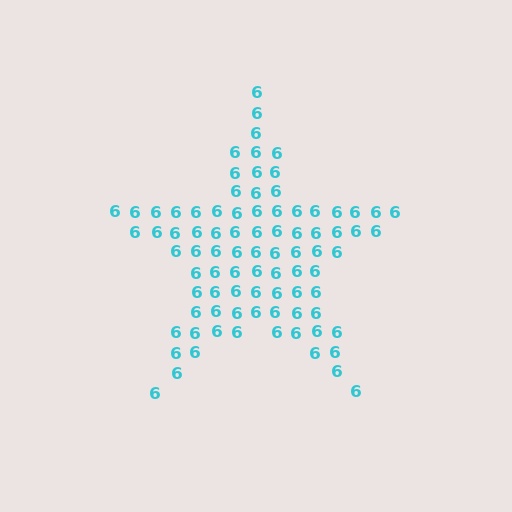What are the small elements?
The small elements are digit 6's.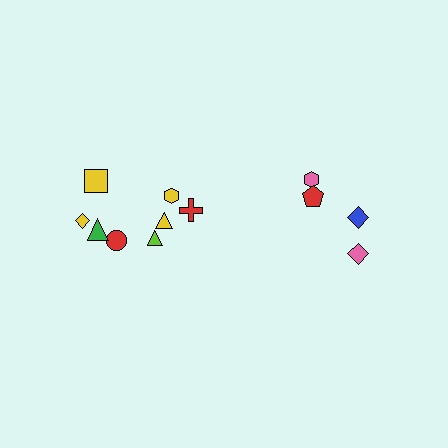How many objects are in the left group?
There are 8 objects.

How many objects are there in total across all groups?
There are 12 objects.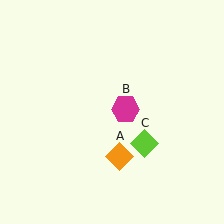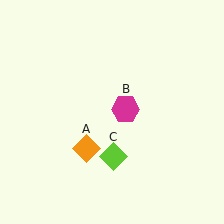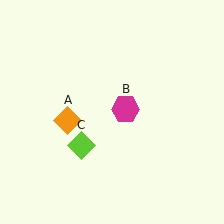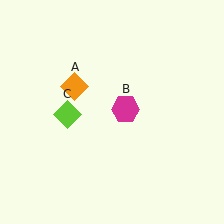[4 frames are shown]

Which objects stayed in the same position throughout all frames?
Magenta hexagon (object B) remained stationary.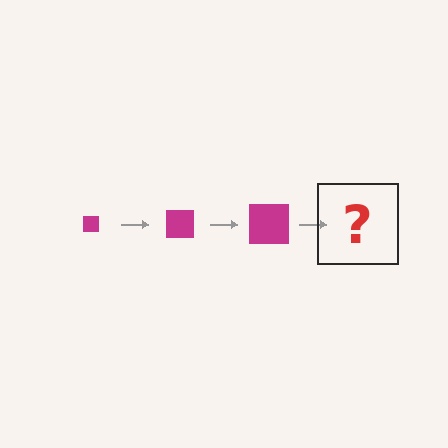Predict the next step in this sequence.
The next step is a magenta square, larger than the previous one.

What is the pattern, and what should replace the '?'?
The pattern is that the square gets progressively larger each step. The '?' should be a magenta square, larger than the previous one.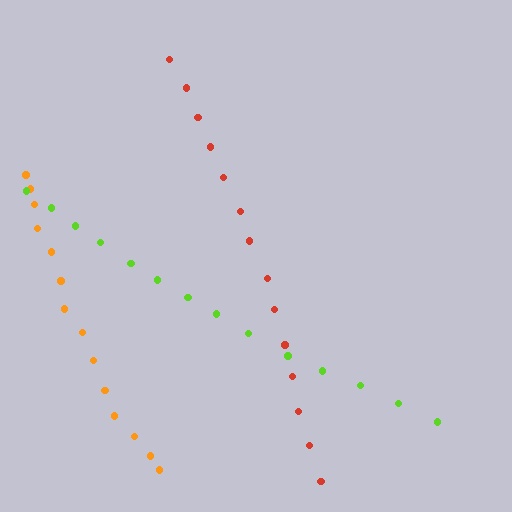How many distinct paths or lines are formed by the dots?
There are 3 distinct paths.